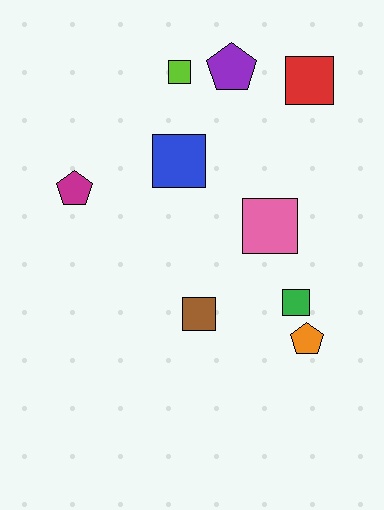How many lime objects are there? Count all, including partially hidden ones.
There is 1 lime object.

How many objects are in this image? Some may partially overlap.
There are 9 objects.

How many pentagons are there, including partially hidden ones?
There are 3 pentagons.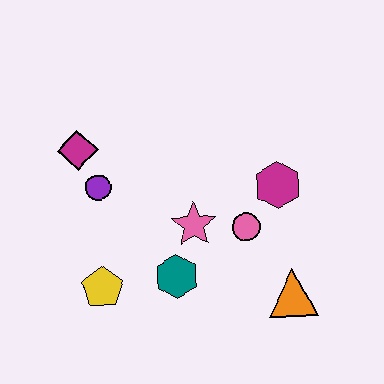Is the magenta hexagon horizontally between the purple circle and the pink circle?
No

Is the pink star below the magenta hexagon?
Yes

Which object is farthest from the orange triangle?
The magenta diamond is farthest from the orange triangle.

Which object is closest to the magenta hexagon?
The pink circle is closest to the magenta hexagon.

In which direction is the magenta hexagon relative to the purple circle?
The magenta hexagon is to the right of the purple circle.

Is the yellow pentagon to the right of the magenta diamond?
Yes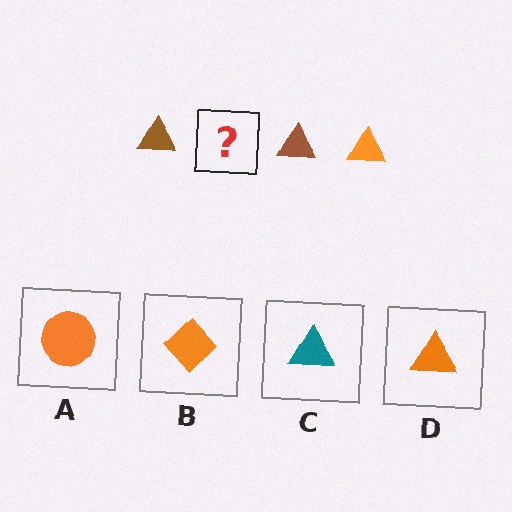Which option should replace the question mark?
Option D.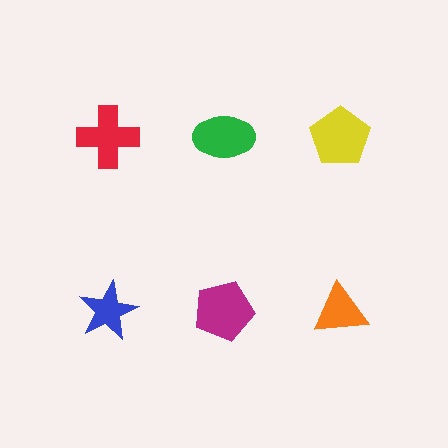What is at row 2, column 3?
An orange triangle.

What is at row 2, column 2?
A magenta pentagon.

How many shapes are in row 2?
3 shapes.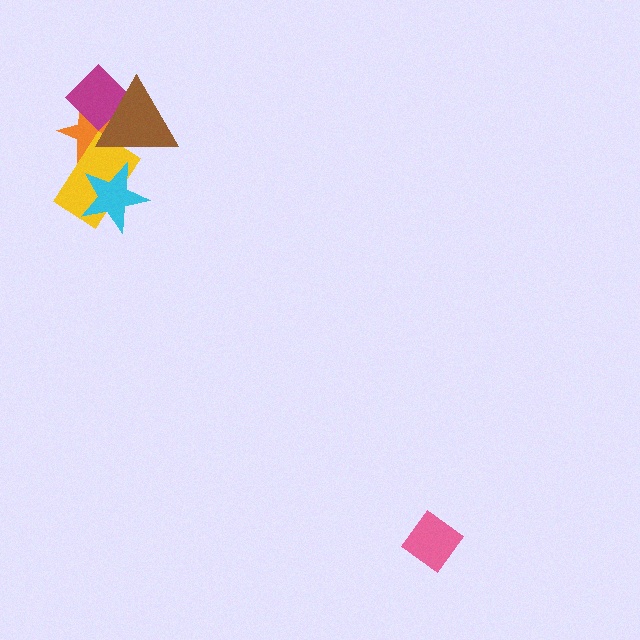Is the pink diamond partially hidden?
No, no other shape covers it.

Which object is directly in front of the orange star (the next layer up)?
The yellow rectangle is directly in front of the orange star.